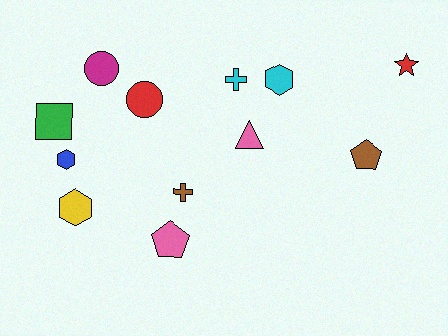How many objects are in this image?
There are 12 objects.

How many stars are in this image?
There is 1 star.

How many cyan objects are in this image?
There are 2 cyan objects.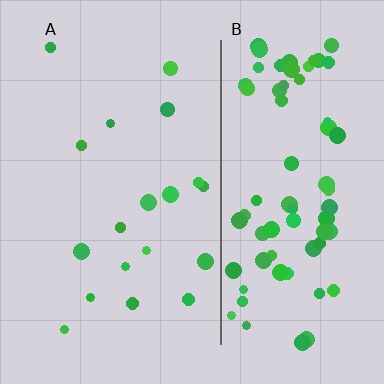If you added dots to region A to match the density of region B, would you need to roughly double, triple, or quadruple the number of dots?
Approximately quadruple.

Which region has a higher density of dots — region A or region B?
B (the right).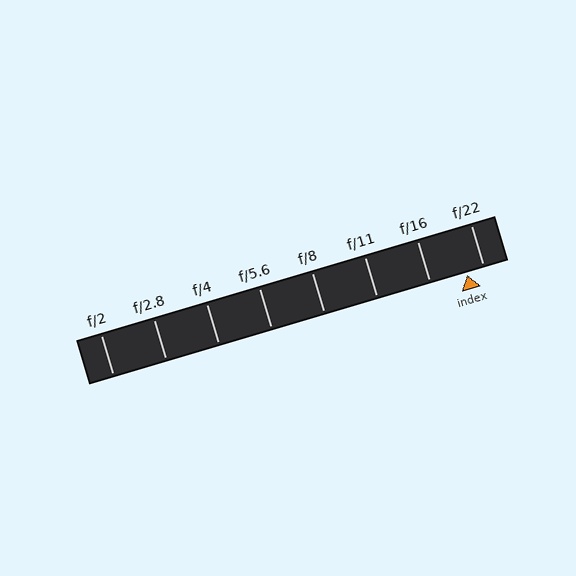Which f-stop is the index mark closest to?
The index mark is closest to f/22.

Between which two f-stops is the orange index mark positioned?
The index mark is between f/16 and f/22.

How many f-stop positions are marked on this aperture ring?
There are 8 f-stop positions marked.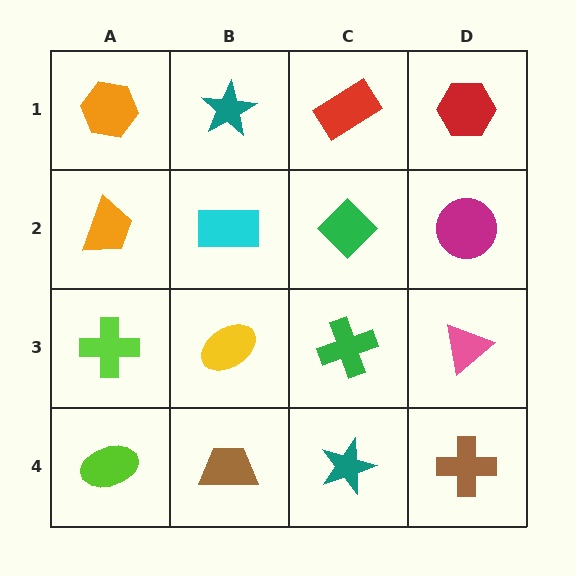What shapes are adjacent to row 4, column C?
A green cross (row 3, column C), a brown trapezoid (row 4, column B), a brown cross (row 4, column D).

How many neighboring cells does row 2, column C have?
4.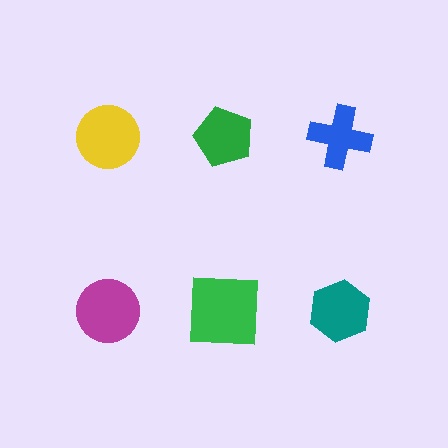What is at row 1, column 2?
A green pentagon.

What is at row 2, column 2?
A green square.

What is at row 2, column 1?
A magenta circle.